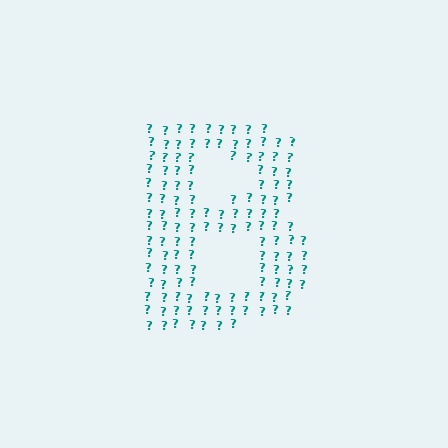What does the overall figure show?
The overall figure shows the letter B.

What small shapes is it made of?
It is made of small question marks.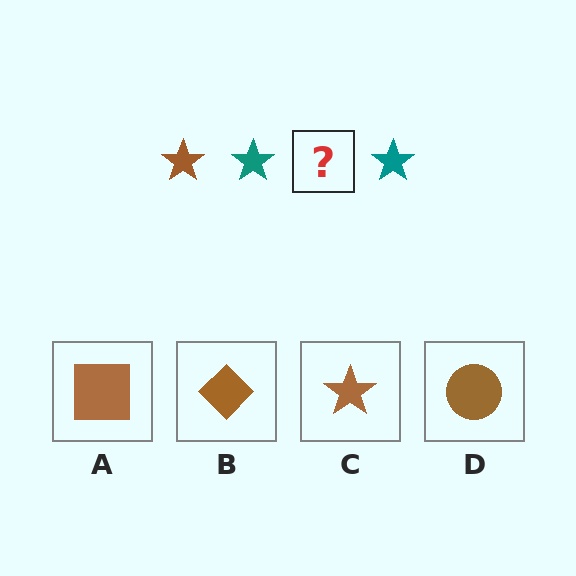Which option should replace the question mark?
Option C.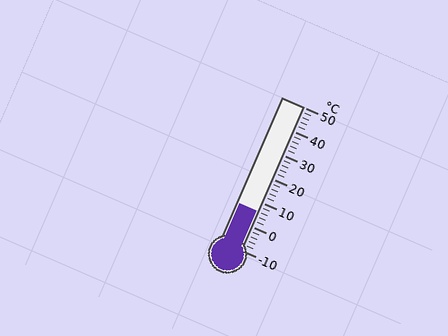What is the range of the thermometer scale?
The thermometer scale ranges from -10°C to 50°C.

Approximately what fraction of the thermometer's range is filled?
The thermometer is filled to approximately 25% of its range.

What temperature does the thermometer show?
The thermometer shows approximately 6°C.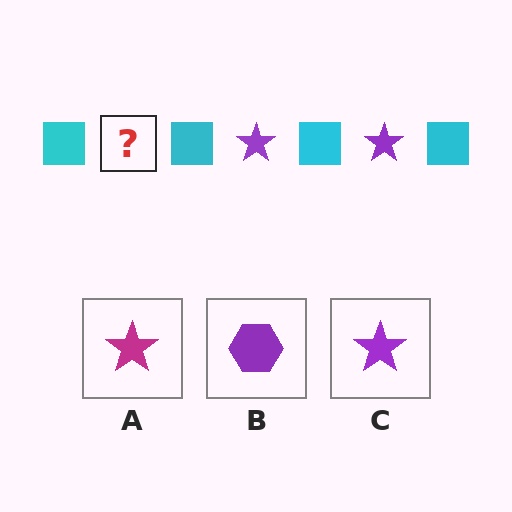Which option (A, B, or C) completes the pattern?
C.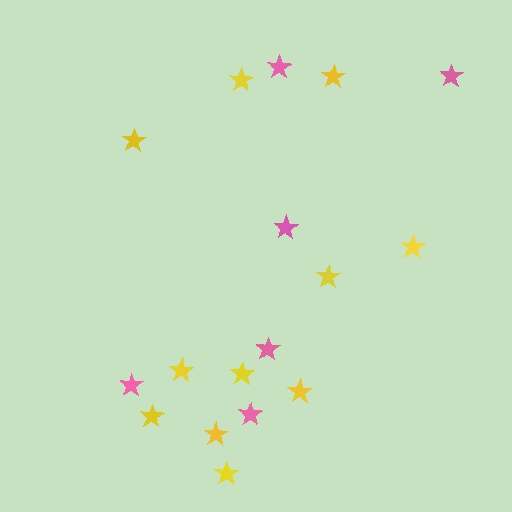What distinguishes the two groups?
There are 2 groups: one group of pink stars (6) and one group of yellow stars (11).